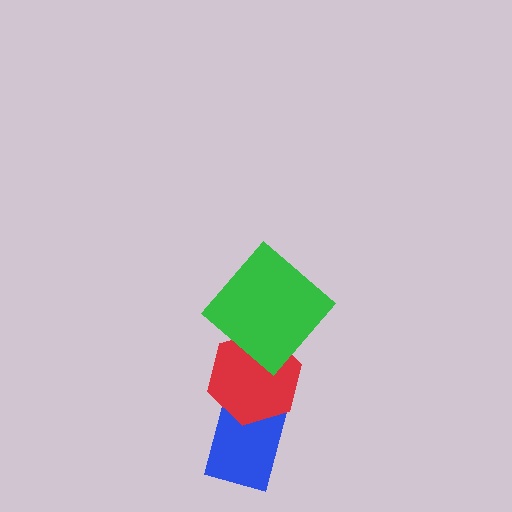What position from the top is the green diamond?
The green diamond is 1st from the top.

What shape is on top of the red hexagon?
The green diamond is on top of the red hexagon.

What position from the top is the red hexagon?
The red hexagon is 2nd from the top.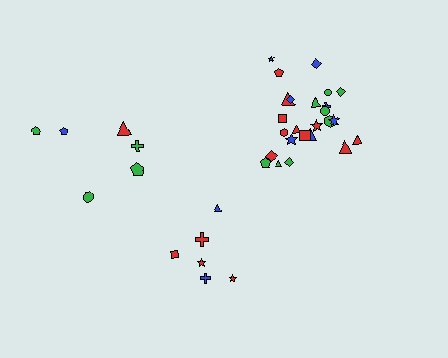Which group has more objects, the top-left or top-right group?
The top-right group.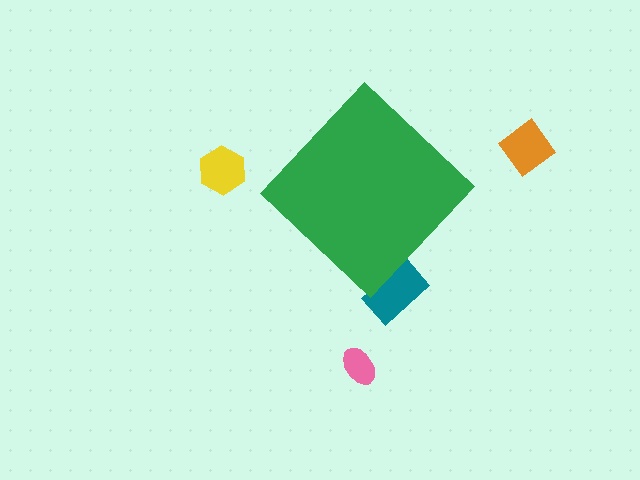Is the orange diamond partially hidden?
No, the orange diamond is fully visible.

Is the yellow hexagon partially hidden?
No, the yellow hexagon is fully visible.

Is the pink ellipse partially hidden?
No, the pink ellipse is fully visible.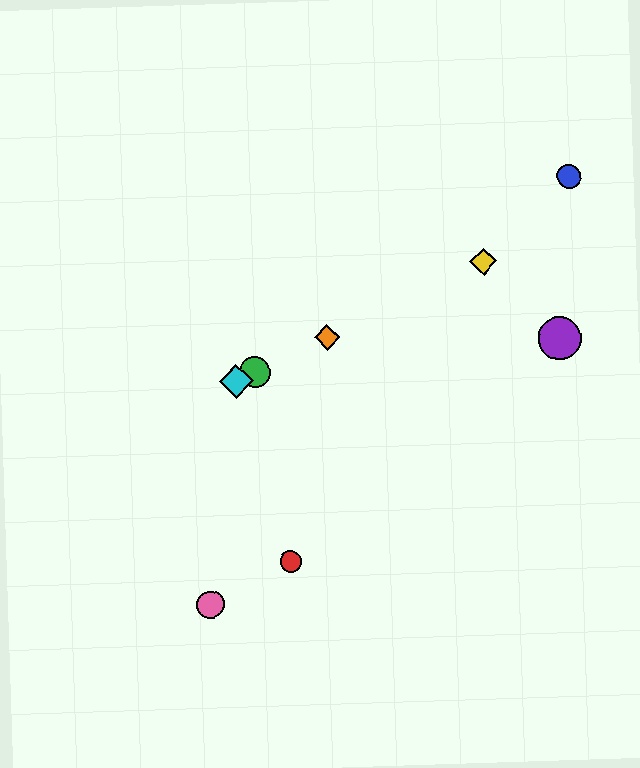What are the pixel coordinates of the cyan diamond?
The cyan diamond is at (237, 381).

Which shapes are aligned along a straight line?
The green circle, the yellow diamond, the orange diamond, the cyan diamond are aligned along a straight line.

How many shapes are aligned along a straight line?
4 shapes (the green circle, the yellow diamond, the orange diamond, the cyan diamond) are aligned along a straight line.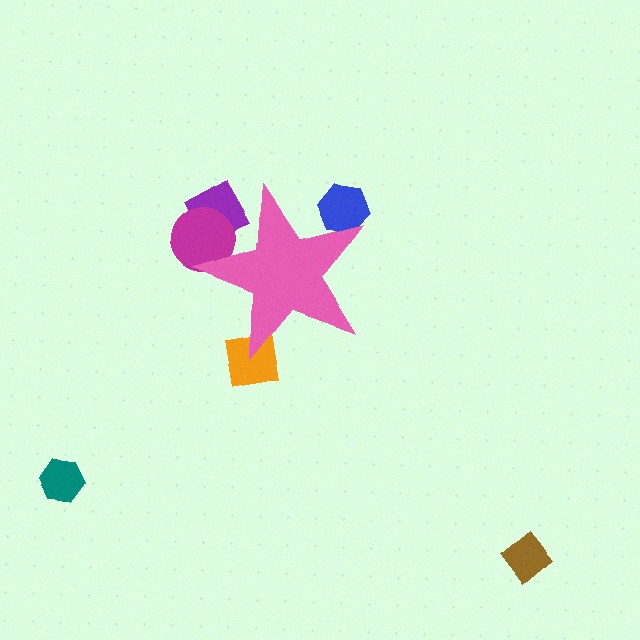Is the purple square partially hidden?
Yes, the purple square is partially hidden behind the pink star.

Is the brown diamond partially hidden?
No, the brown diamond is fully visible.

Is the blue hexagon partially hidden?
Yes, the blue hexagon is partially hidden behind the pink star.